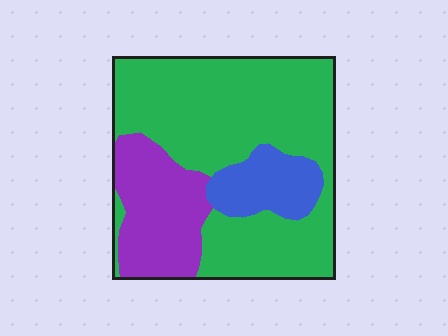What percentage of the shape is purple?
Purple takes up about one fifth (1/5) of the shape.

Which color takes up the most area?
Green, at roughly 65%.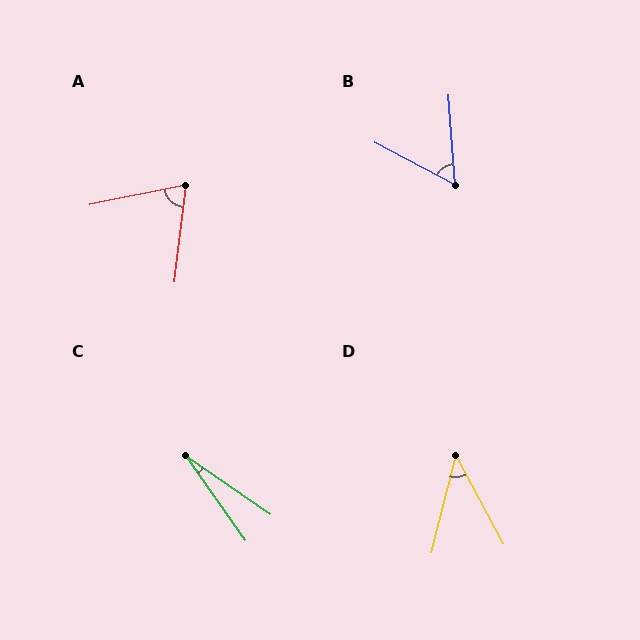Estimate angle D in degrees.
Approximately 42 degrees.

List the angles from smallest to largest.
C (20°), D (42°), B (58°), A (72°).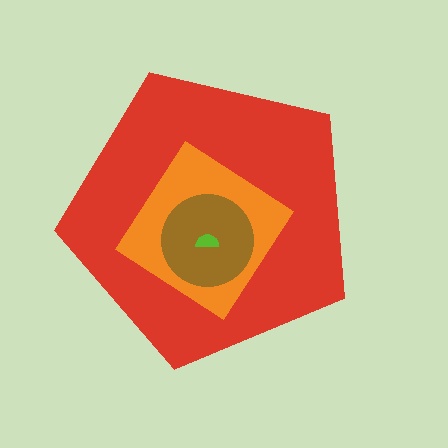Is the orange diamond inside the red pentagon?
Yes.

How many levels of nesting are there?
4.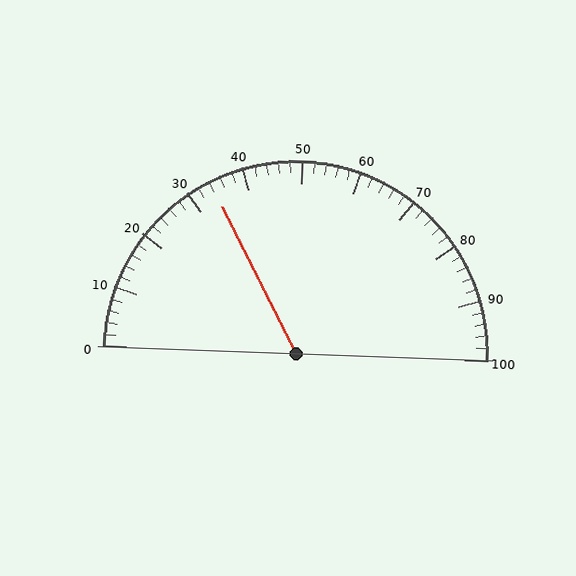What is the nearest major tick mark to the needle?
The nearest major tick mark is 30.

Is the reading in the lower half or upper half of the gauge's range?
The reading is in the lower half of the range (0 to 100).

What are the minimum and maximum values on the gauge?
The gauge ranges from 0 to 100.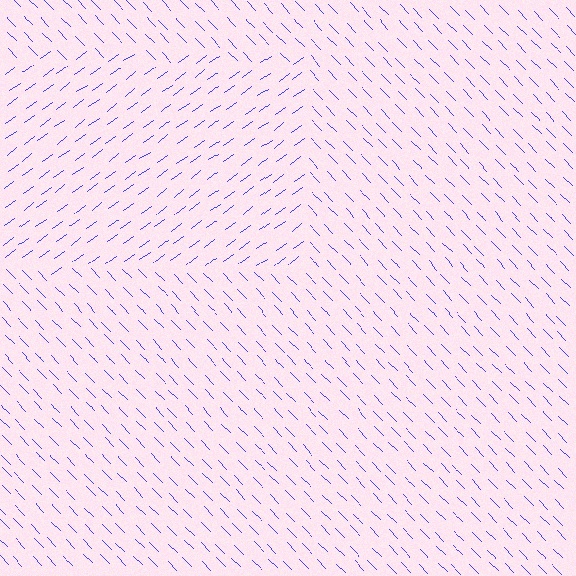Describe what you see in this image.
The image is filled with small blue line segments. A rectangle region in the image has lines oriented differently from the surrounding lines, creating a visible texture boundary.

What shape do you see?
I see a rectangle.